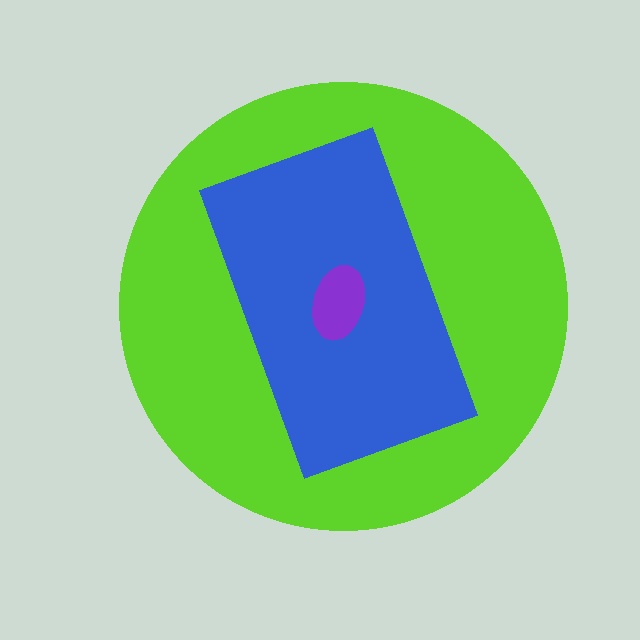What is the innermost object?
The purple ellipse.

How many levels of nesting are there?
3.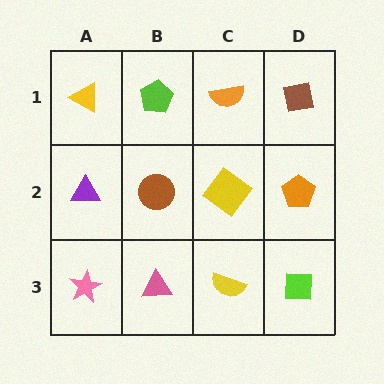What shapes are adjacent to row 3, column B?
A brown circle (row 2, column B), a pink star (row 3, column A), a yellow semicircle (row 3, column C).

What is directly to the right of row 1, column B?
An orange semicircle.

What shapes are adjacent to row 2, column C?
An orange semicircle (row 1, column C), a yellow semicircle (row 3, column C), a brown circle (row 2, column B), an orange pentagon (row 2, column D).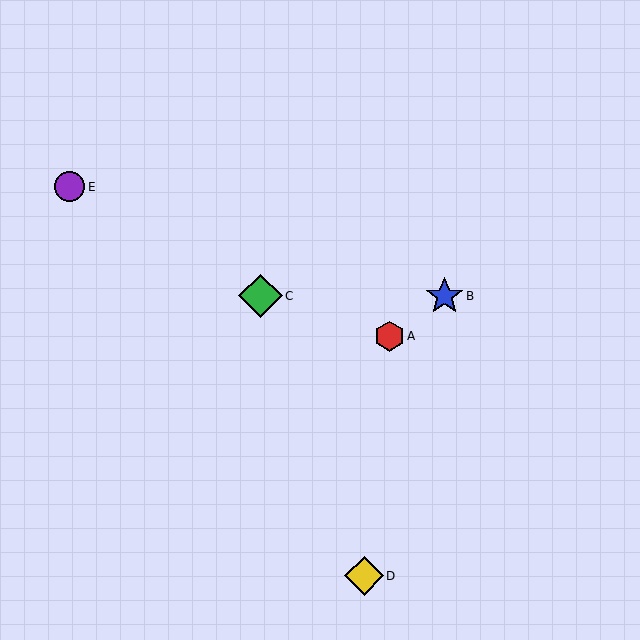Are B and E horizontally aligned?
No, B is at y≈296 and E is at y≈187.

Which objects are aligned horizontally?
Objects B, C are aligned horizontally.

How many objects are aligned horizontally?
2 objects (B, C) are aligned horizontally.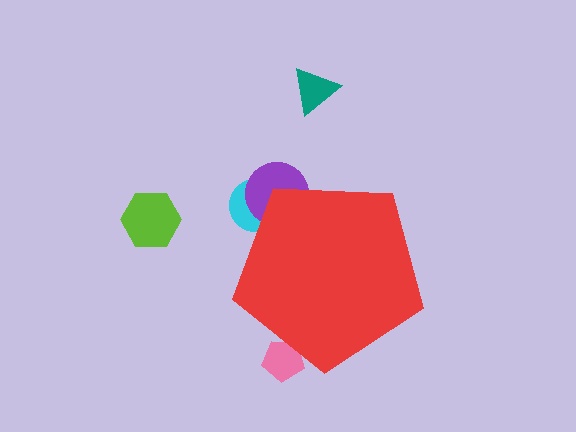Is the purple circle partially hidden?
Yes, the purple circle is partially hidden behind the red pentagon.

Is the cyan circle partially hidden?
Yes, the cyan circle is partially hidden behind the red pentagon.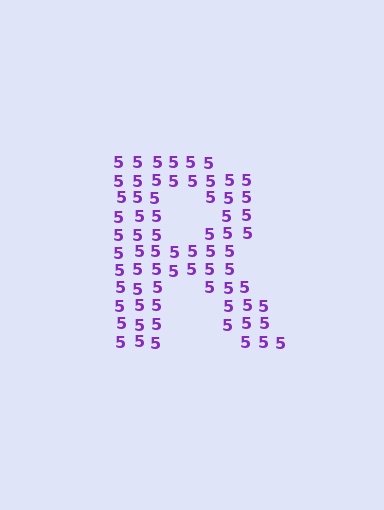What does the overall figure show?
The overall figure shows the letter R.